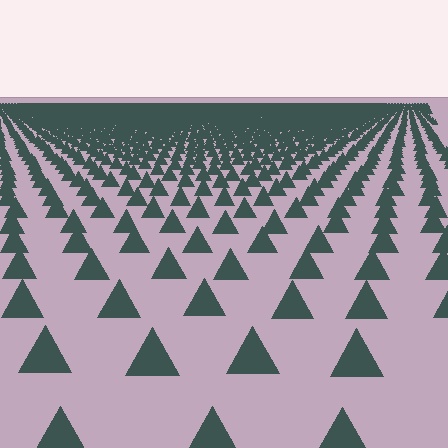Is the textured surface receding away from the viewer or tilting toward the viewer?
The surface is receding away from the viewer. Texture elements get smaller and denser toward the top.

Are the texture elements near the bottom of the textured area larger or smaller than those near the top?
Larger. Near the bottom, elements are closer to the viewer and appear at a bigger on-screen size.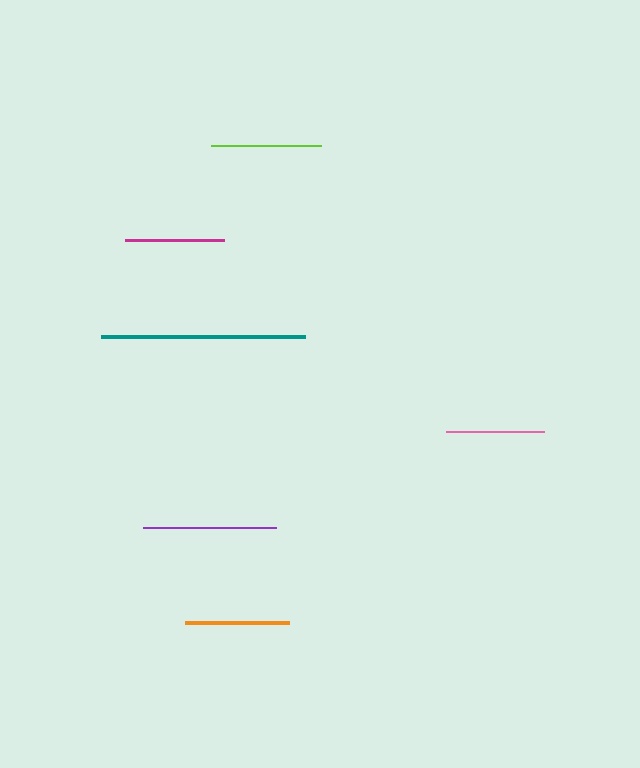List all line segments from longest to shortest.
From longest to shortest: teal, purple, lime, orange, magenta, pink.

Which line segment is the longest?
The teal line is the longest at approximately 204 pixels.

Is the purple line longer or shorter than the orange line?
The purple line is longer than the orange line.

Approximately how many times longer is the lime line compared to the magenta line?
The lime line is approximately 1.1 times the length of the magenta line.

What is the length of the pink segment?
The pink segment is approximately 97 pixels long.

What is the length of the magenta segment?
The magenta segment is approximately 99 pixels long.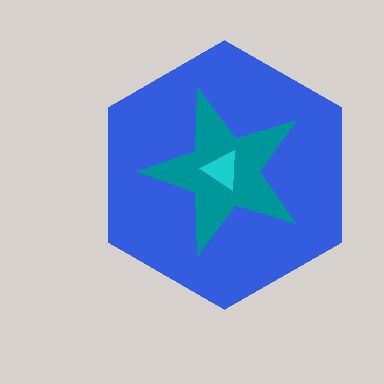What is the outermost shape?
The blue hexagon.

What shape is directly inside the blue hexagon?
The teal star.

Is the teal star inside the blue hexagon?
Yes.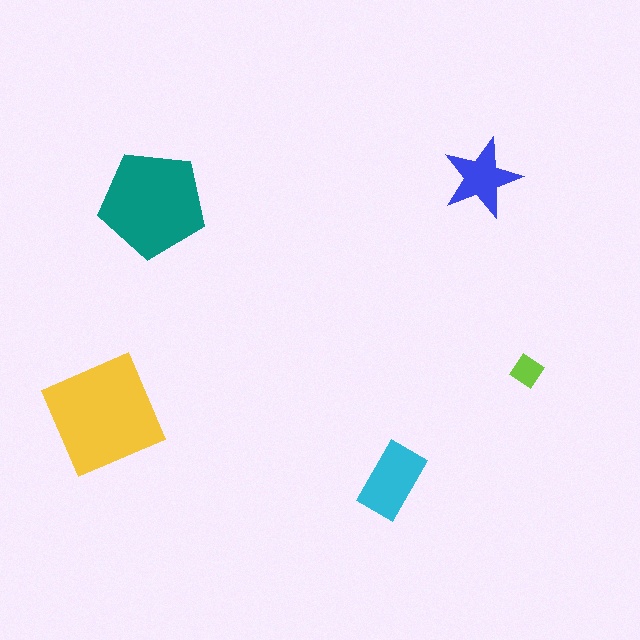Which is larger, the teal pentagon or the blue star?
The teal pentagon.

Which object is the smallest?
The lime diamond.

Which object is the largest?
The yellow square.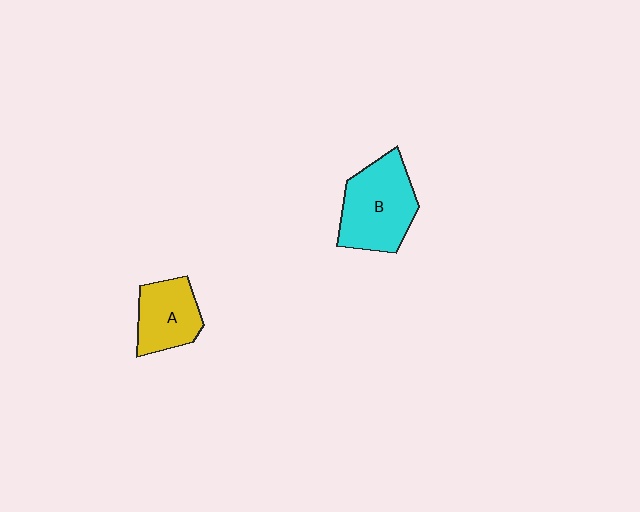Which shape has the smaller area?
Shape A (yellow).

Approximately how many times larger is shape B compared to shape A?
Approximately 1.4 times.